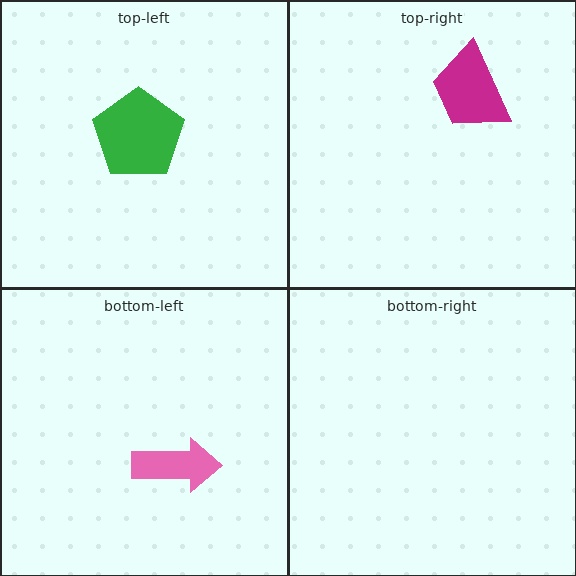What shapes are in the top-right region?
The magenta trapezoid.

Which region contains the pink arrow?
The bottom-left region.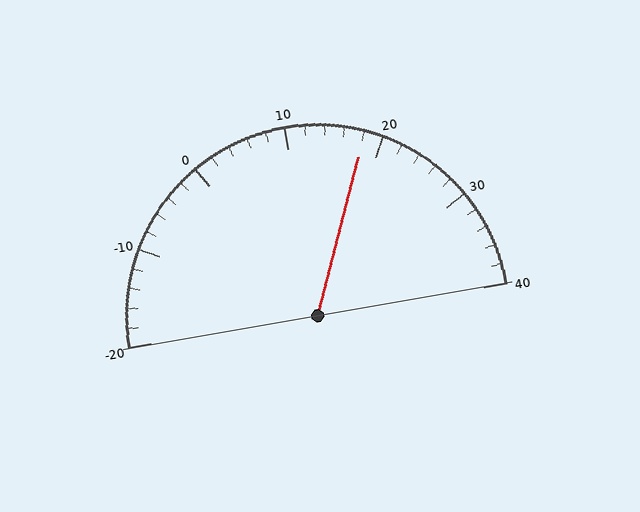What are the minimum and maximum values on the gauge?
The gauge ranges from -20 to 40.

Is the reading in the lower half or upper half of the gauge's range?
The reading is in the upper half of the range (-20 to 40).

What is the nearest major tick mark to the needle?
The nearest major tick mark is 20.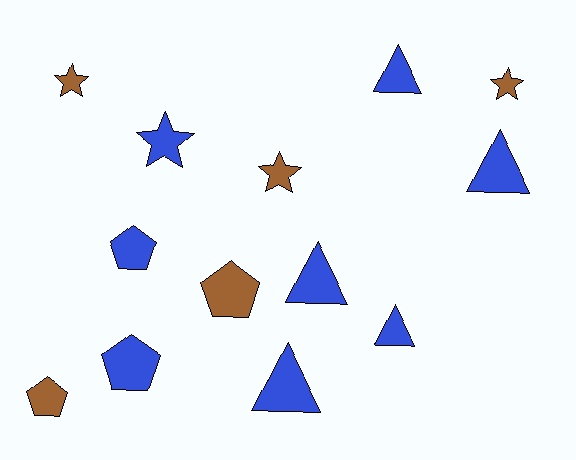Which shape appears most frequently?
Triangle, with 5 objects.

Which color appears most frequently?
Blue, with 8 objects.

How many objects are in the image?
There are 13 objects.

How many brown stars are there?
There are 3 brown stars.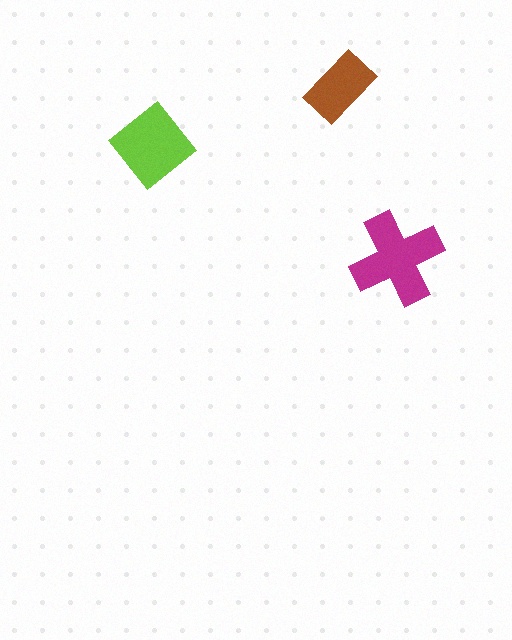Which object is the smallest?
The brown rectangle.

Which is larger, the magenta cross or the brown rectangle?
The magenta cross.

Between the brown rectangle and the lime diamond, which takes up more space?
The lime diamond.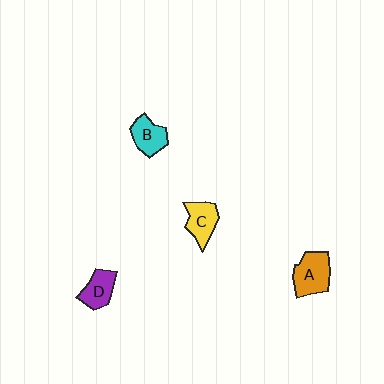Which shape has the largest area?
Shape A (orange).